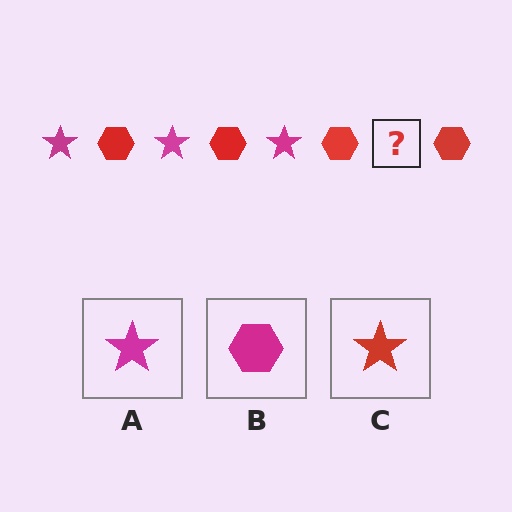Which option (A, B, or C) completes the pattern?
A.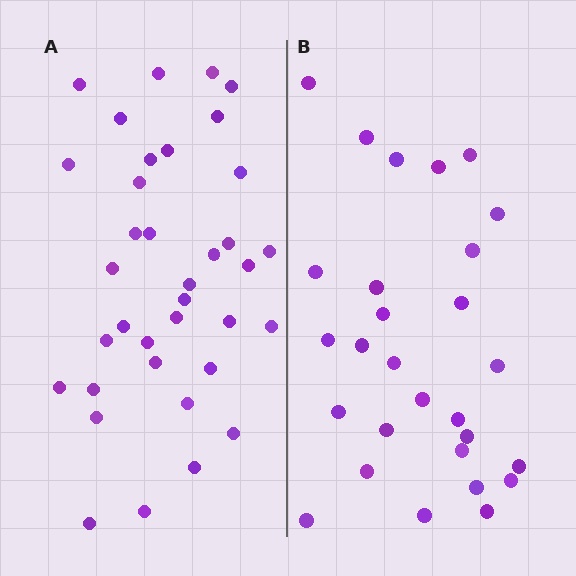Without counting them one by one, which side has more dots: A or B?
Region A (the left region) has more dots.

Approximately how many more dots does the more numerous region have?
Region A has roughly 8 or so more dots than region B.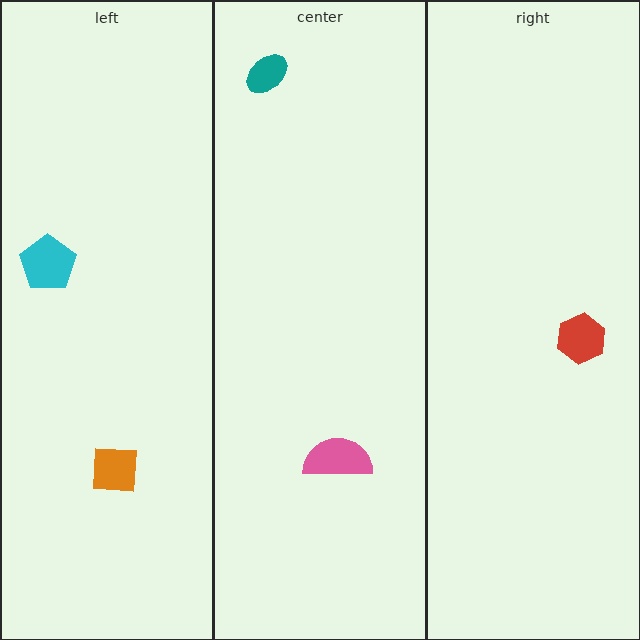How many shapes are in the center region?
2.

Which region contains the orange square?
The left region.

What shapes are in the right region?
The red hexagon.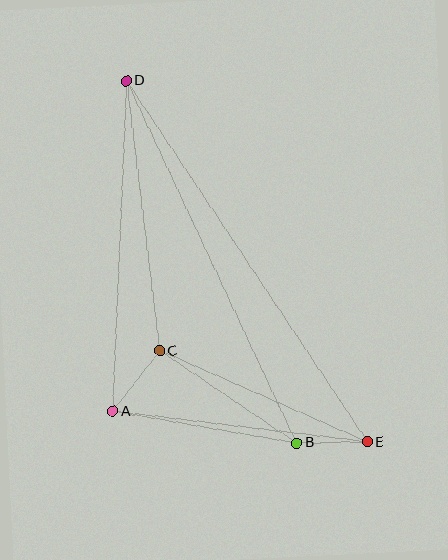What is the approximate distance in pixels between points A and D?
The distance between A and D is approximately 331 pixels.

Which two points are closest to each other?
Points B and E are closest to each other.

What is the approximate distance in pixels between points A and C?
The distance between A and C is approximately 76 pixels.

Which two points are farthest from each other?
Points D and E are farthest from each other.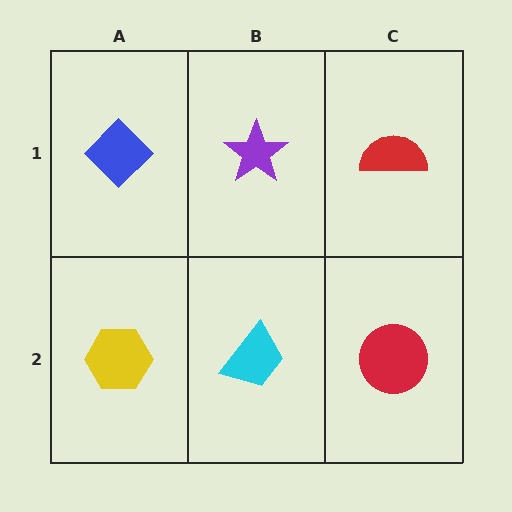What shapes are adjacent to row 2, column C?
A red semicircle (row 1, column C), a cyan trapezoid (row 2, column B).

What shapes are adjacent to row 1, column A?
A yellow hexagon (row 2, column A), a purple star (row 1, column B).